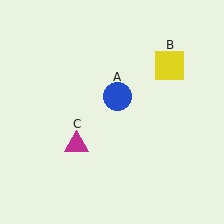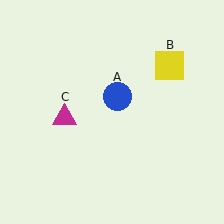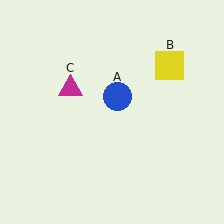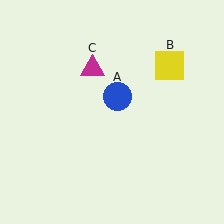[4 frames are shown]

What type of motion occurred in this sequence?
The magenta triangle (object C) rotated clockwise around the center of the scene.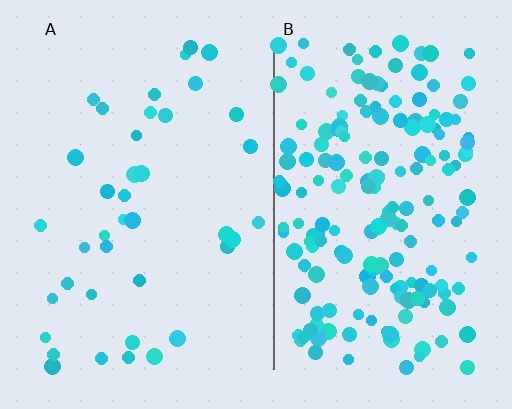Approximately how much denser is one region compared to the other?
Approximately 4.6× — region B over region A.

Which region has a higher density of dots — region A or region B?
B (the right).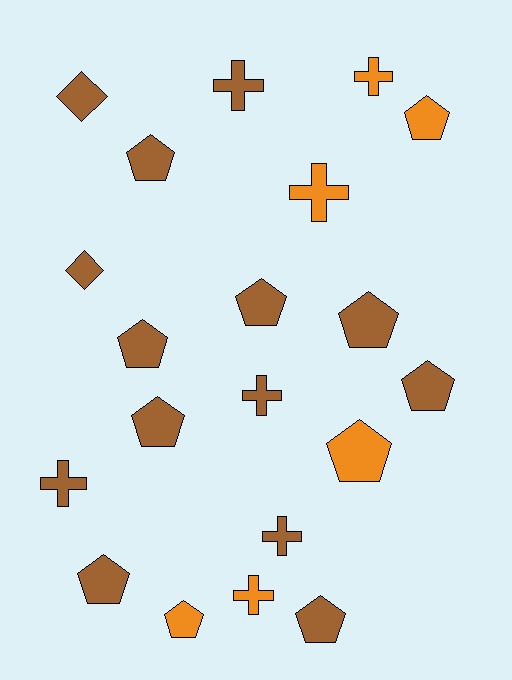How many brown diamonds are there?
There are 2 brown diamonds.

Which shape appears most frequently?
Pentagon, with 11 objects.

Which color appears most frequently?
Brown, with 14 objects.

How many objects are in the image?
There are 20 objects.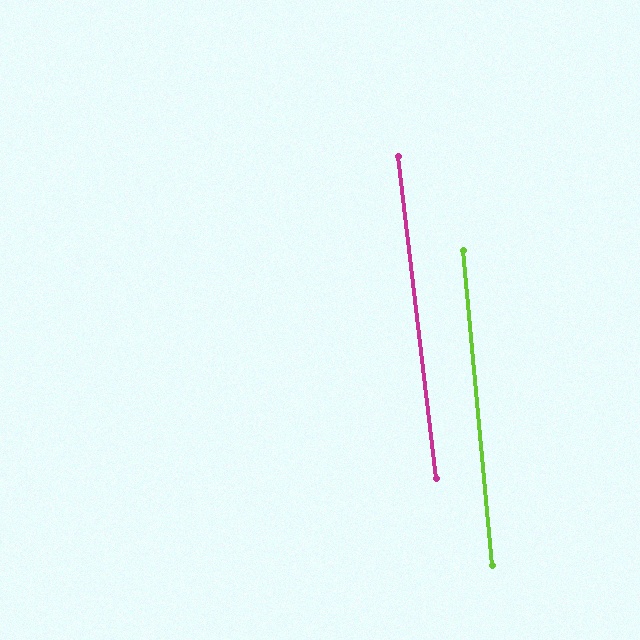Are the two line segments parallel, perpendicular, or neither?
Parallel — their directions differ by only 1.5°.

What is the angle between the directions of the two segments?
Approximately 1 degree.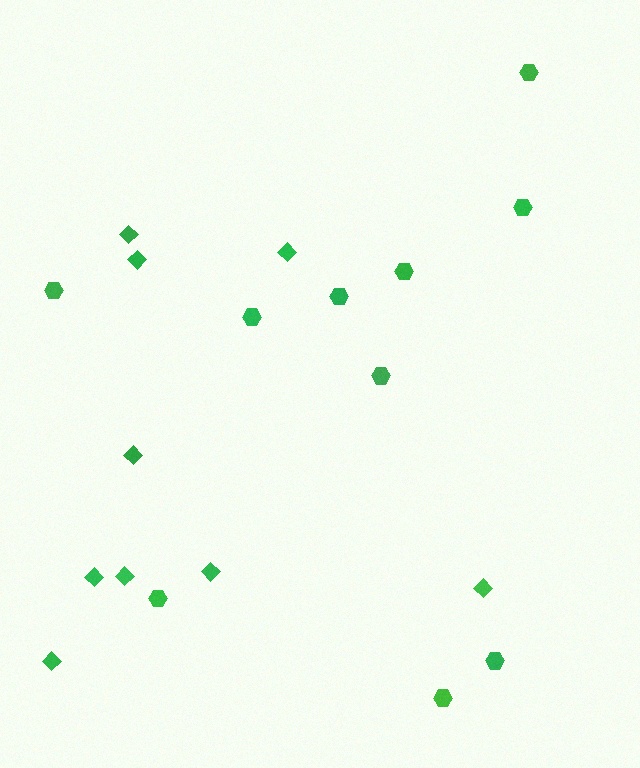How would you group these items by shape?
There are 2 groups: one group of hexagons (10) and one group of diamonds (9).